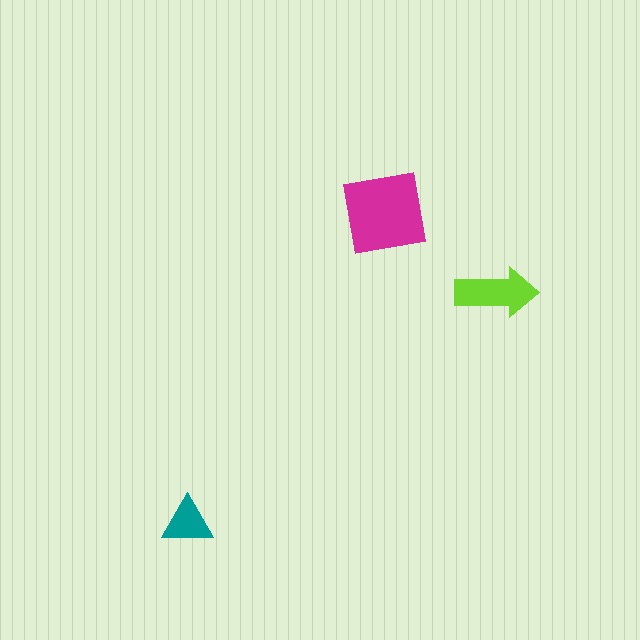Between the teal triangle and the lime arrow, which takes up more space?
The lime arrow.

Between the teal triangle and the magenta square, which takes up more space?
The magenta square.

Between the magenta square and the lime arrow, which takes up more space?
The magenta square.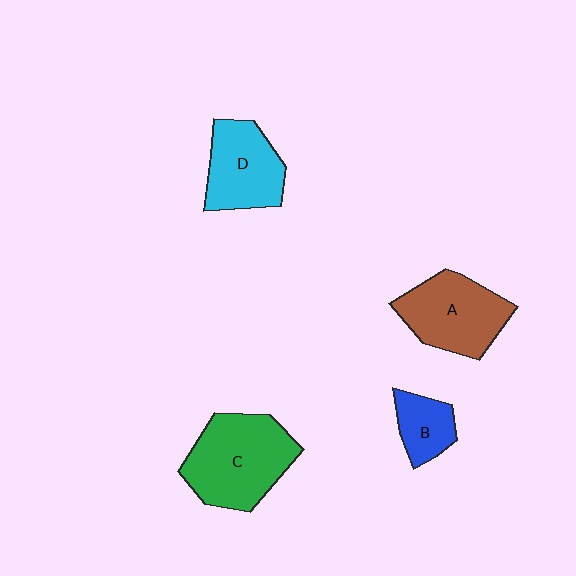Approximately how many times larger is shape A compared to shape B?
Approximately 2.0 times.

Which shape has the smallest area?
Shape B (blue).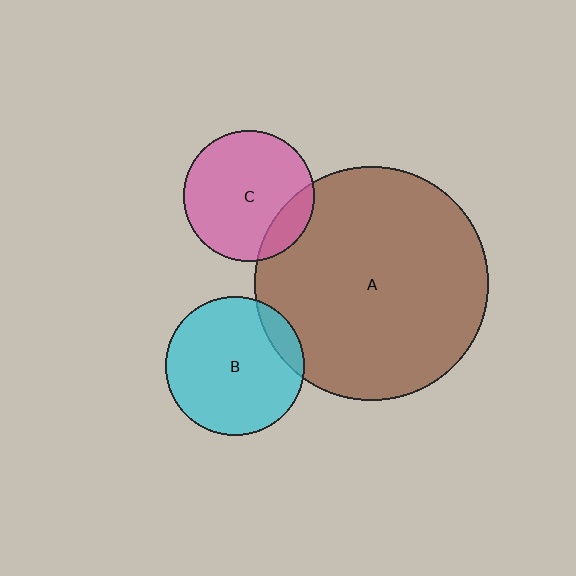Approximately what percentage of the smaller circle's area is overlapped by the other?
Approximately 10%.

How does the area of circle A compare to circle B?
Approximately 2.8 times.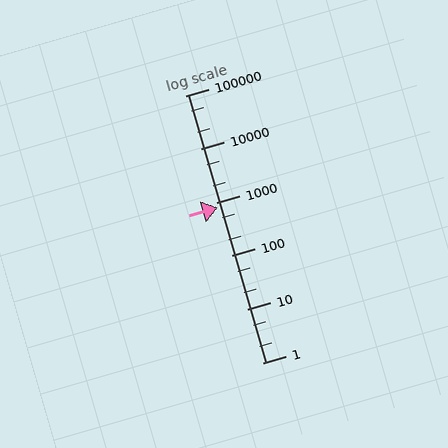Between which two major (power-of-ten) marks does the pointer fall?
The pointer is between 100 and 1000.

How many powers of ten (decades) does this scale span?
The scale spans 5 decades, from 1 to 100000.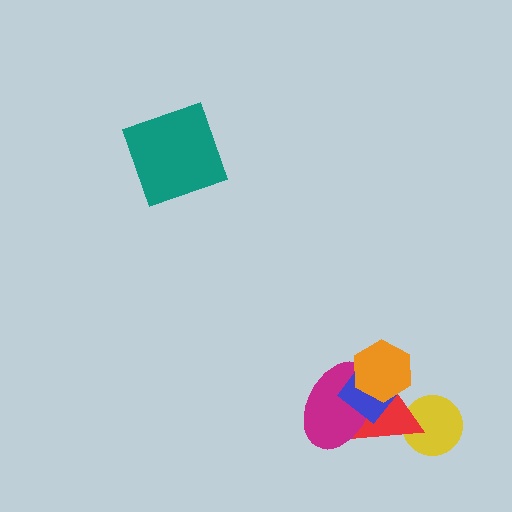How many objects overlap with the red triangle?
4 objects overlap with the red triangle.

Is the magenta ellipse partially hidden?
Yes, it is partially covered by another shape.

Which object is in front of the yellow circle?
The red triangle is in front of the yellow circle.